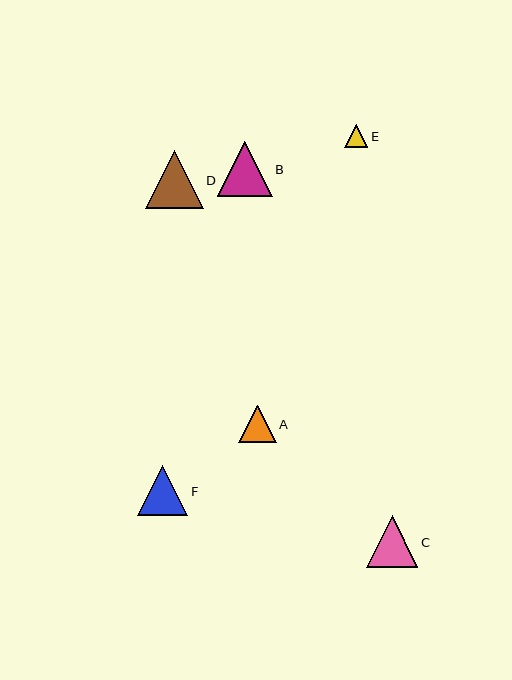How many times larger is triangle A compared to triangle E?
Triangle A is approximately 1.6 times the size of triangle E.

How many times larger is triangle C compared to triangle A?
Triangle C is approximately 1.4 times the size of triangle A.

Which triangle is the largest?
Triangle D is the largest with a size of approximately 58 pixels.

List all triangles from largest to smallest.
From largest to smallest: D, B, C, F, A, E.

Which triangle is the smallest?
Triangle E is the smallest with a size of approximately 23 pixels.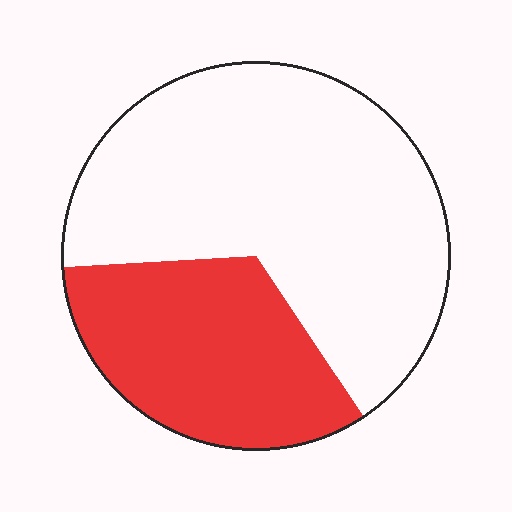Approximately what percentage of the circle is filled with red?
Approximately 35%.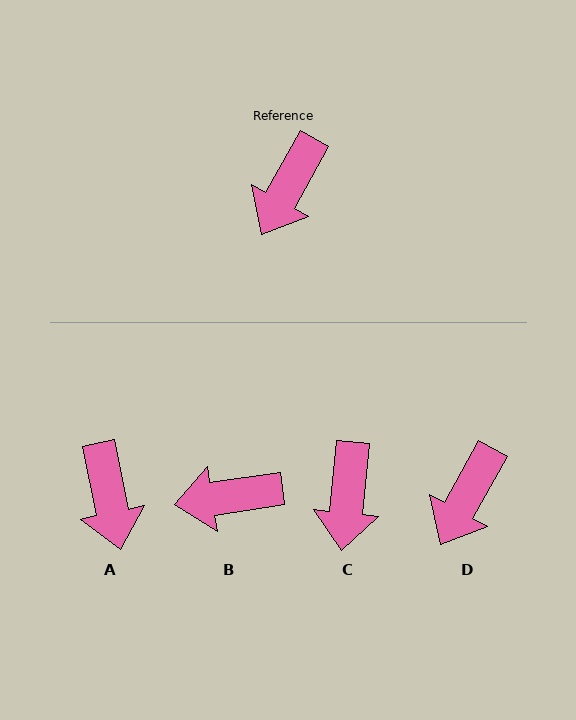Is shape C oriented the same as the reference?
No, it is off by about 23 degrees.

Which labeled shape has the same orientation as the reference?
D.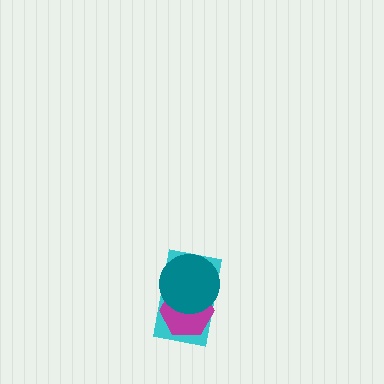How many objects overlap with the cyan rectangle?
2 objects overlap with the cyan rectangle.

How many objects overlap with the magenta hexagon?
2 objects overlap with the magenta hexagon.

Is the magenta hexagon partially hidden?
Yes, it is partially covered by another shape.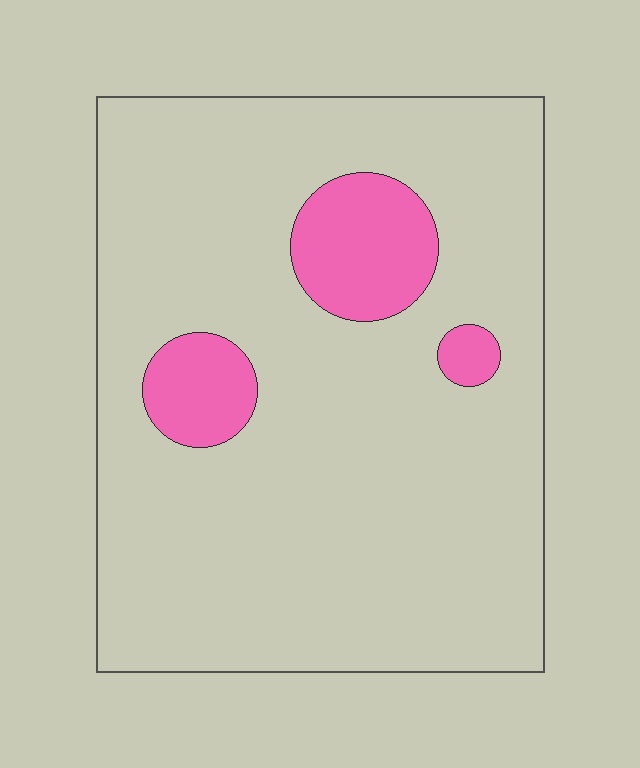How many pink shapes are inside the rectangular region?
3.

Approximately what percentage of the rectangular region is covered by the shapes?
Approximately 10%.